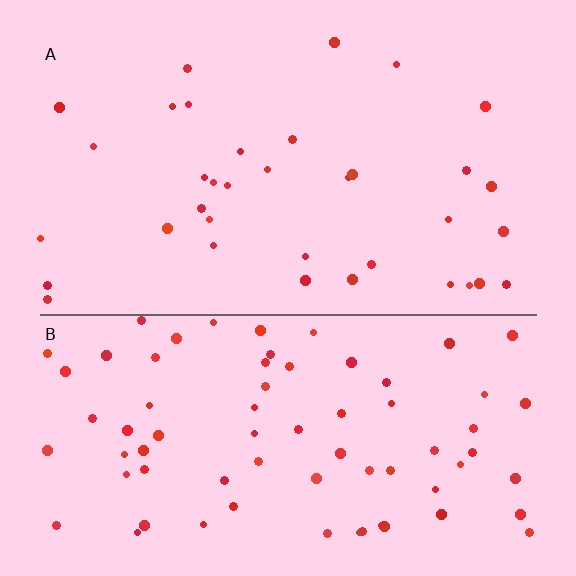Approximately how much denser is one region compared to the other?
Approximately 2.1× — region B over region A.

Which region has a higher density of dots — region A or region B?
B (the bottom).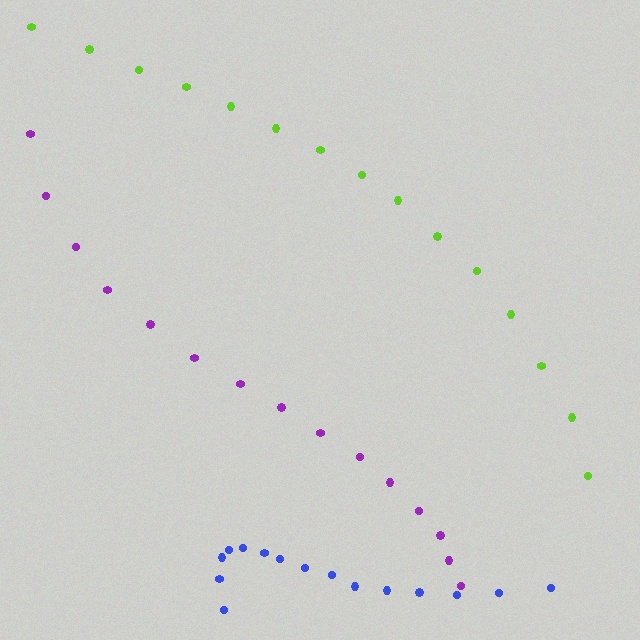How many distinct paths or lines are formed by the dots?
There are 3 distinct paths.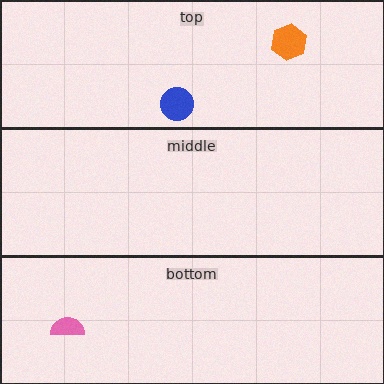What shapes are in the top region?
The blue circle, the orange hexagon.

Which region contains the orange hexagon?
The top region.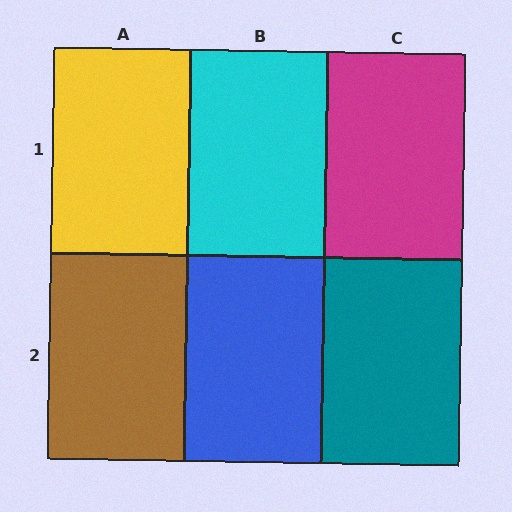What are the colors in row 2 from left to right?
Brown, blue, teal.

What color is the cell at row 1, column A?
Yellow.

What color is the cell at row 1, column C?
Magenta.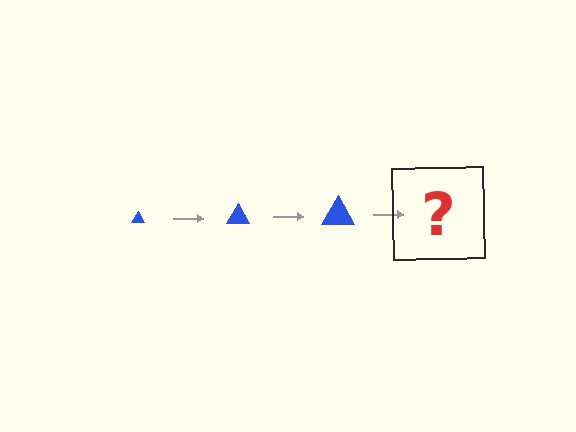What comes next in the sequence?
The next element should be a blue triangle, larger than the previous one.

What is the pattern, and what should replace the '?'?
The pattern is that the triangle gets progressively larger each step. The '?' should be a blue triangle, larger than the previous one.